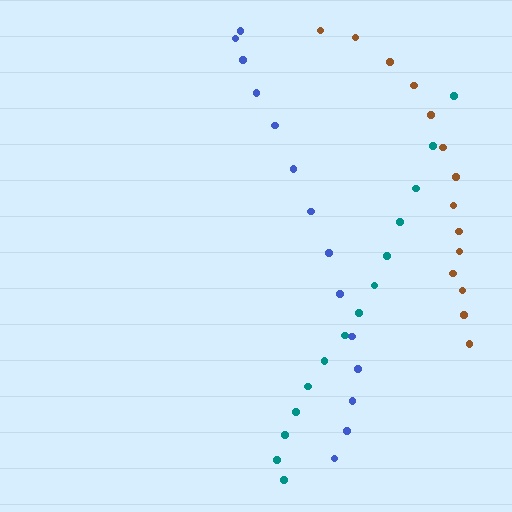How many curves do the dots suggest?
There are 3 distinct paths.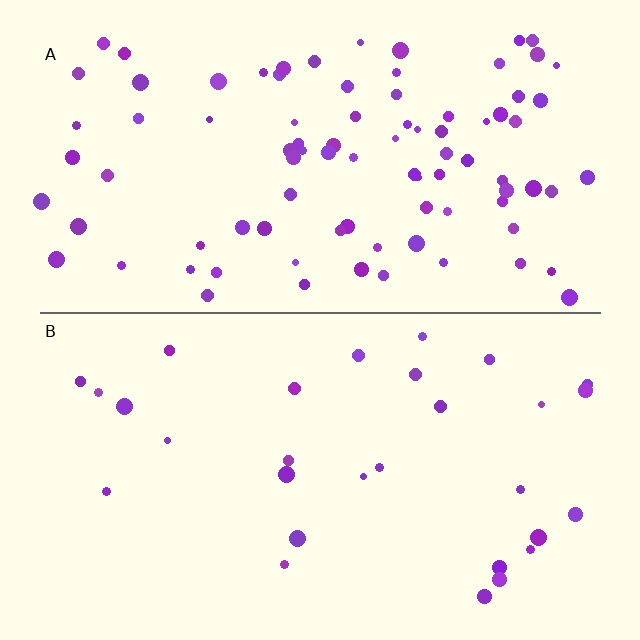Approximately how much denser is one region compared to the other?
Approximately 3.0× — region A over region B.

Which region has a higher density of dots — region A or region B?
A (the top).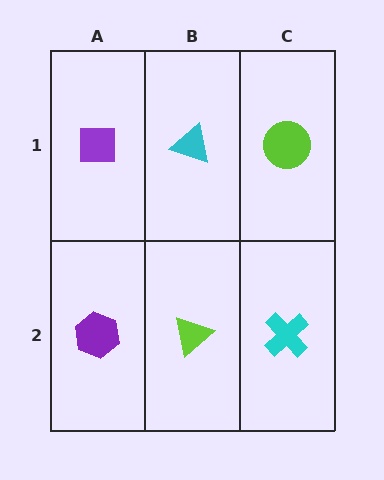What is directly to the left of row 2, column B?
A purple hexagon.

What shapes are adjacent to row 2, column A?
A purple square (row 1, column A), a lime triangle (row 2, column B).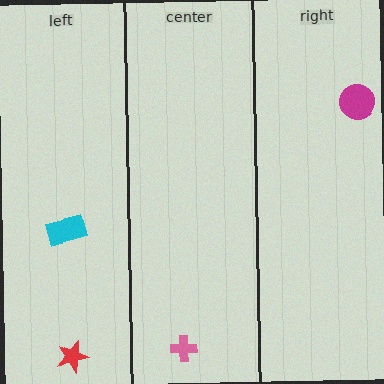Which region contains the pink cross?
The center region.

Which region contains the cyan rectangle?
The left region.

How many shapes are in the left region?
2.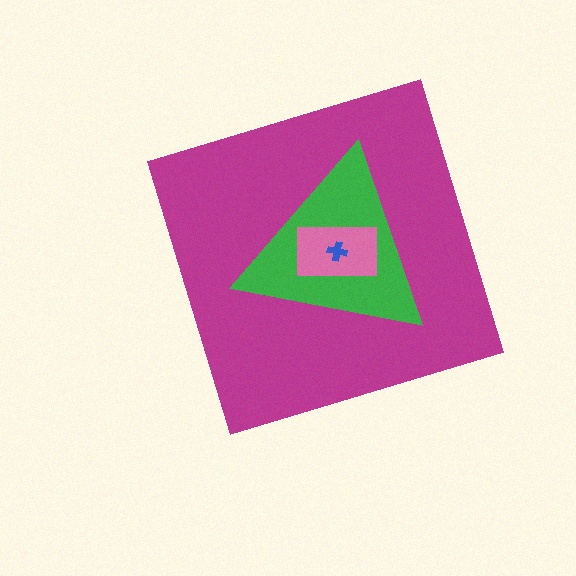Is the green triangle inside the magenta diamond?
Yes.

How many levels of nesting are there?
4.